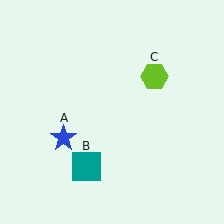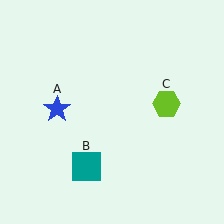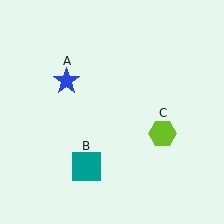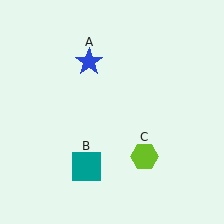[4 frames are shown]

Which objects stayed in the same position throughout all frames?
Teal square (object B) remained stationary.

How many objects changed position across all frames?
2 objects changed position: blue star (object A), lime hexagon (object C).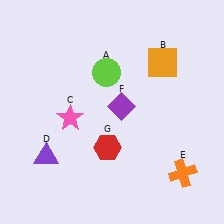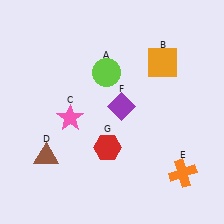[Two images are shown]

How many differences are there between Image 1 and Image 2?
There is 1 difference between the two images.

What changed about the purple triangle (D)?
In Image 1, D is purple. In Image 2, it changed to brown.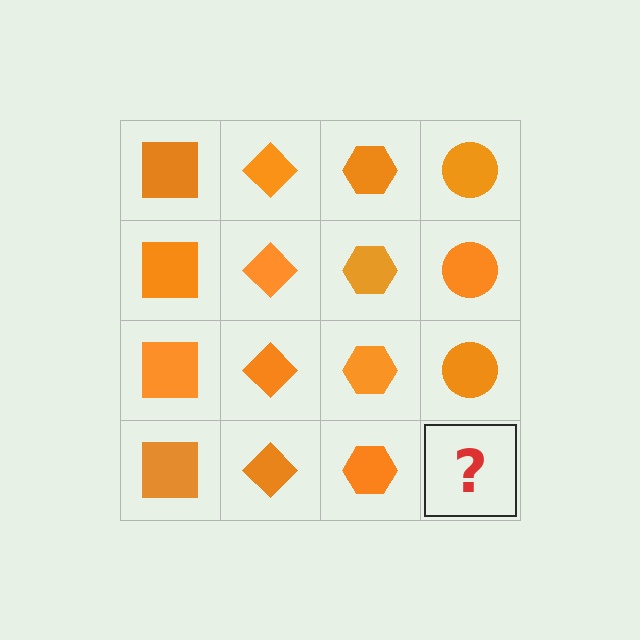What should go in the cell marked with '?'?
The missing cell should contain an orange circle.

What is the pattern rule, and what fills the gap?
The rule is that each column has a consistent shape. The gap should be filled with an orange circle.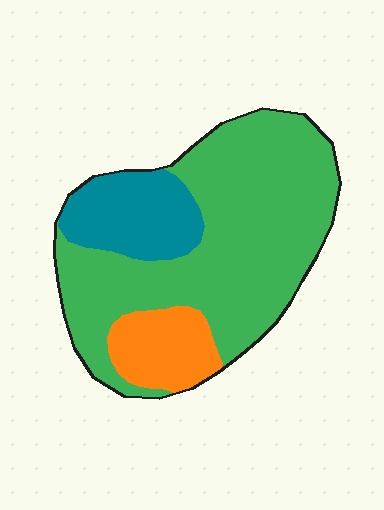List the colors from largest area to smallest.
From largest to smallest: green, teal, orange.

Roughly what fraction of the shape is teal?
Teal covers 18% of the shape.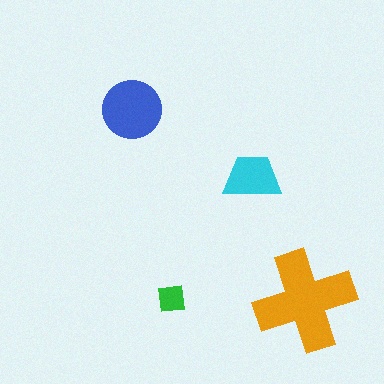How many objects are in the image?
There are 4 objects in the image.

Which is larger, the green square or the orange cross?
The orange cross.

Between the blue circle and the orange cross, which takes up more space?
The orange cross.